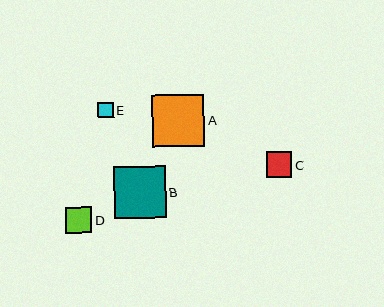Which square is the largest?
Square A is the largest with a size of approximately 52 pixels.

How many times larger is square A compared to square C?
Square A is approximately 2.0 times the size of square C.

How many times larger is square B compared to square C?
Square B is approximately 2.0 times the size of square C.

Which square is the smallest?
Square E is the smallest with a size of approximately 15 pixels.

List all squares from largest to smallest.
From largest to smallest: A, B, D, C, E.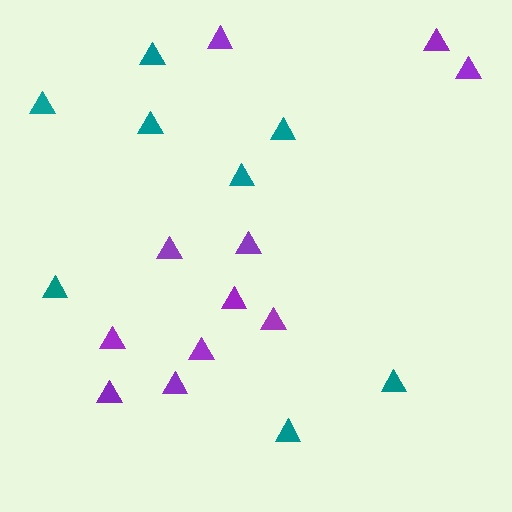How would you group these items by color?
There are 2 groups: one group of teal triangles (8) and one group of purple triangles (11).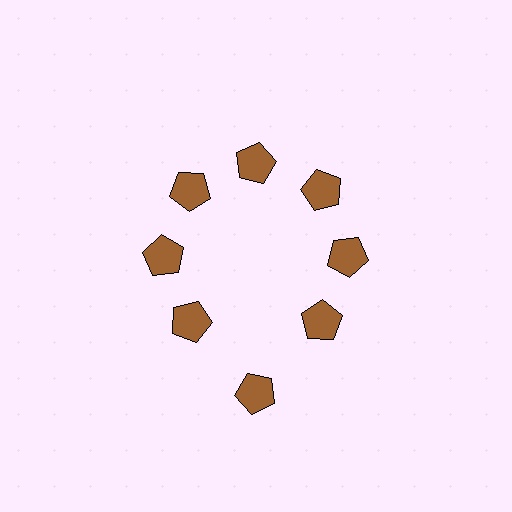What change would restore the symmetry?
The symmetry would be restored by moving it inward, back onto the ring so that all 8 pentagons sit at equal angles and equal distance from the center.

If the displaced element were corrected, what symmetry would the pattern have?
It would have 8-fold rotational symmetry — the pattern would map onto itself every 45 degrees.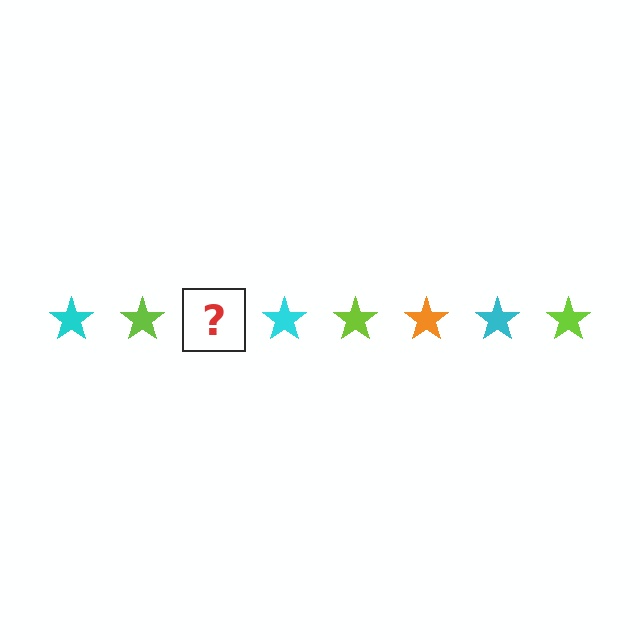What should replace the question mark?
The question mark should be replaced with an orange star.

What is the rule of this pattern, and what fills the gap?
The rule is that the pattern cycles through cyan, lime, orange stars. The gap should be filled with an orange star.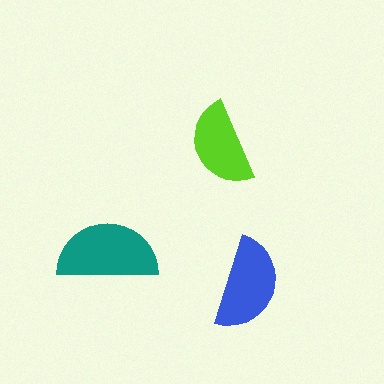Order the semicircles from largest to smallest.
the teal one, the blue one, the lime one.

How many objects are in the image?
There are 3 objects in the image.